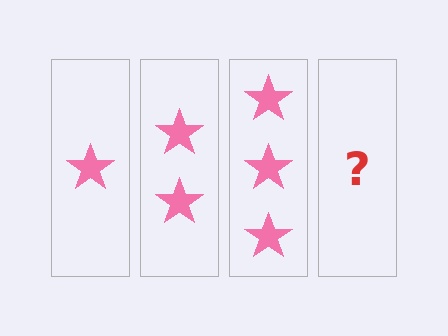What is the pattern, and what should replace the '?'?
The pattern is that each step adds one more star. The '?' should be 4 stars.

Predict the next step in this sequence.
The next step is 4 stars.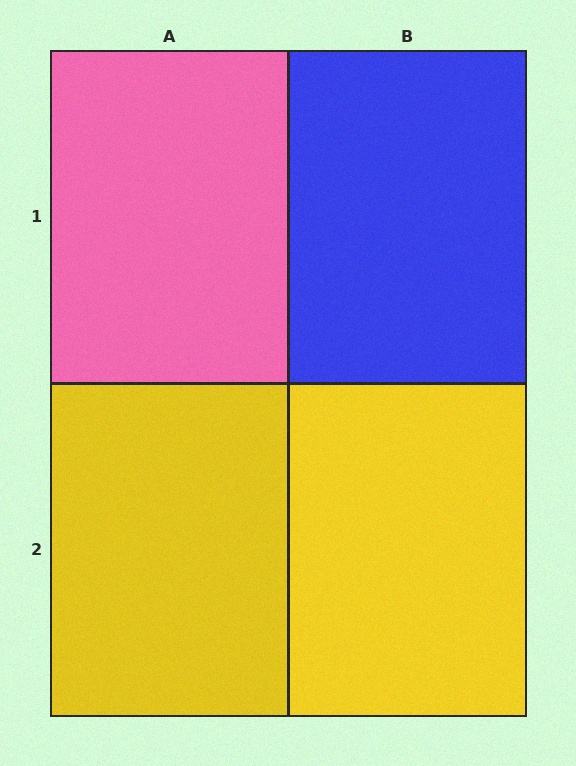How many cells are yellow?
2 cells are yellow.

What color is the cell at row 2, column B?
Yellow.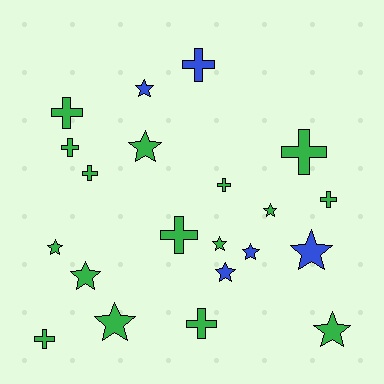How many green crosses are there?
There are 9 green crosses.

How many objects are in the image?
There are 21 objects.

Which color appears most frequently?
Green, with 16 objects.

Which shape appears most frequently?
Star, with 11 objects.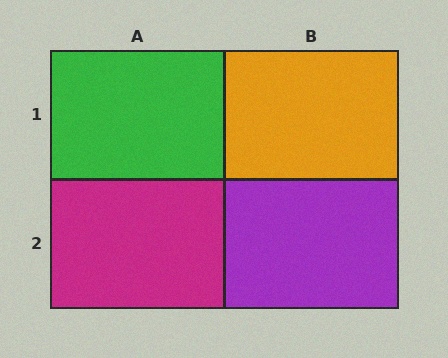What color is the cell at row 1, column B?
Orange.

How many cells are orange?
1 cell is orange.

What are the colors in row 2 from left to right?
Magenta, purple.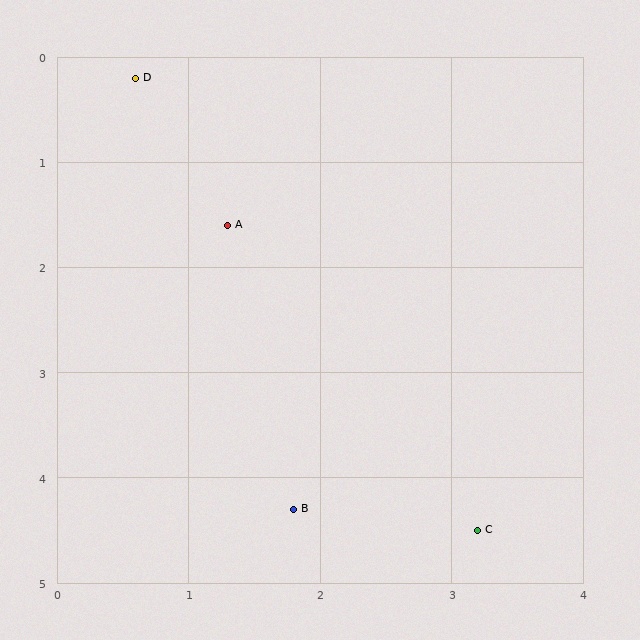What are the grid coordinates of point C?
Point C is at approximately (3.2, 4.5).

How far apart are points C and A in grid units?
Points C and A are about 3.5 grid units apart.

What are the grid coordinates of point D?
Point D is at approximately (0.6, 0.2).